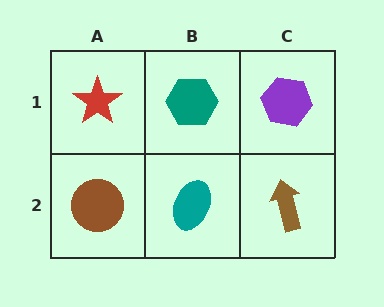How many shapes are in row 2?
3 shapes.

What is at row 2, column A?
A brown circle.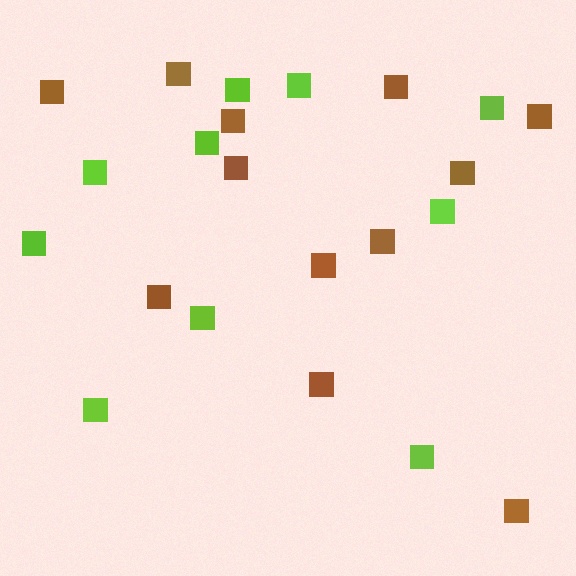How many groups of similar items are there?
There are 2 groups: one group of lime squares (10) and one group of brown squares (12).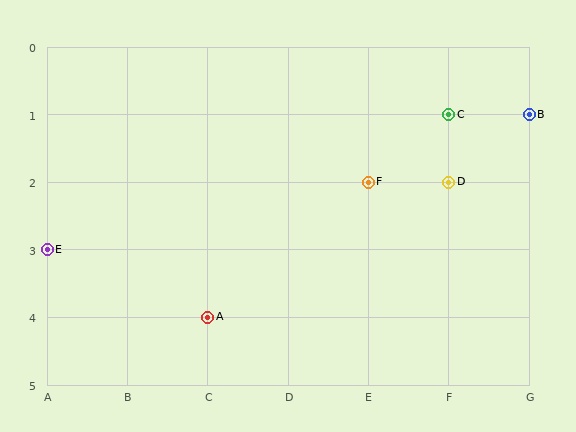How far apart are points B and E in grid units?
Points B and E are 6 columns and 2 rows apart (about 6.3 grid units diagonally).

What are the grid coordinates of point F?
Point F is at grid coordinates (E, 2).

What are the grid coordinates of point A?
Point A is at grid coordinates (C, 4).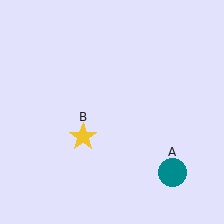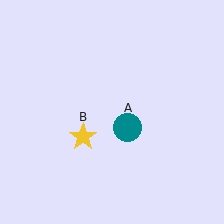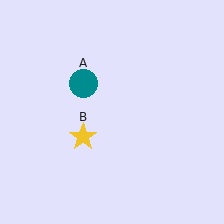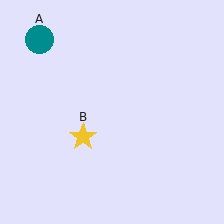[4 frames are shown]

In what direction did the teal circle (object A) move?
The teal circle (object A) moved up and to the left.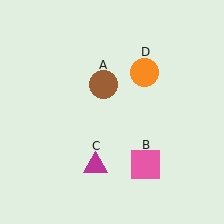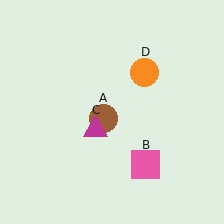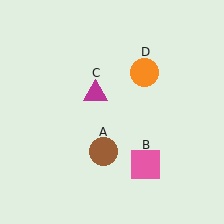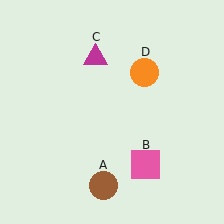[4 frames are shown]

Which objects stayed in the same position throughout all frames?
Pink square (object B) and orange circle (object D) remained stationary.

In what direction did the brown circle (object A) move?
The brown circle (object A) moved down.